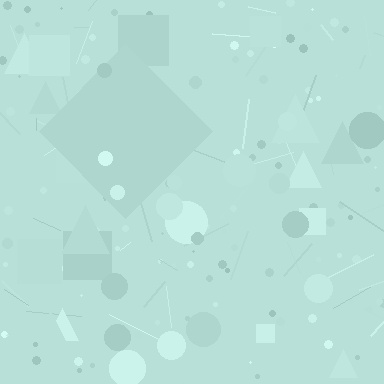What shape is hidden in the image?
A diamond is hidden in the image.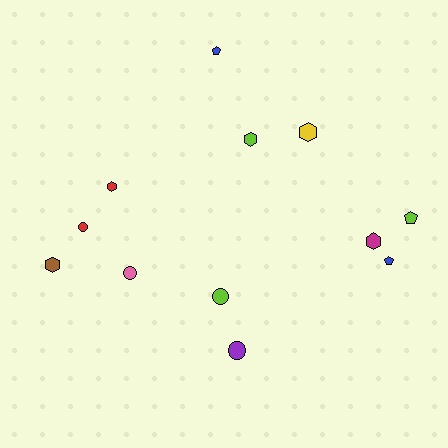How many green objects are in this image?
There are no green objects.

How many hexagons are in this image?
There are 5 hexagons.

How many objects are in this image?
There are 12 objects.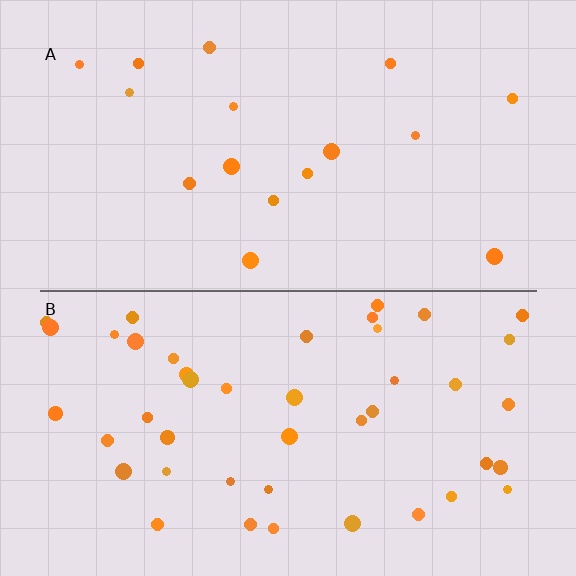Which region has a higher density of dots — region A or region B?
B (the bottom).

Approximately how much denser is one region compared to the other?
Approximately 2.7× — region B over region A.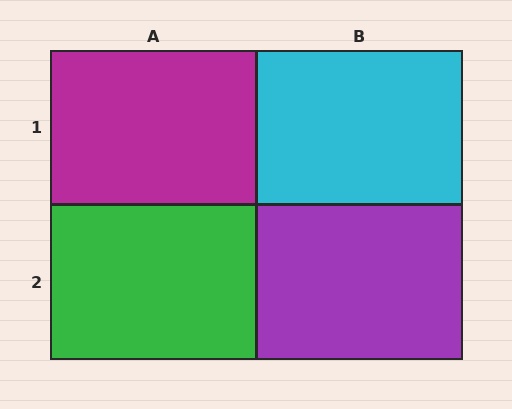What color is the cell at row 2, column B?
Purple.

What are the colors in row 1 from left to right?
Magenta, cyan.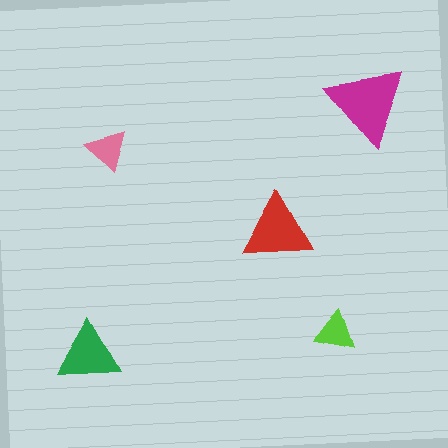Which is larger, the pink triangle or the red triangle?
The red one.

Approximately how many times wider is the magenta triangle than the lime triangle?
About 2 times wider.